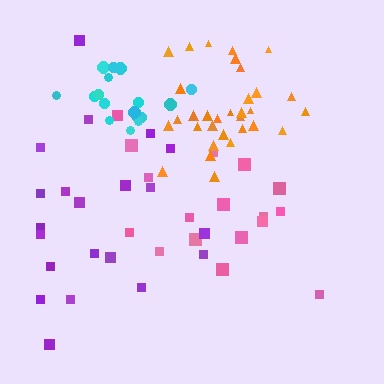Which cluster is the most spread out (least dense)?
Purple.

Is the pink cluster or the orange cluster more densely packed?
Orange.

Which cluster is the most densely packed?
Orange.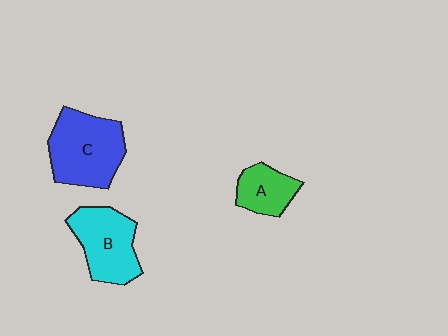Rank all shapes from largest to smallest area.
From largest to smallest: C (blue), B (cyan), A (green).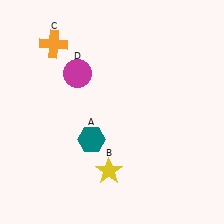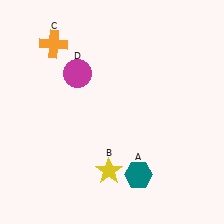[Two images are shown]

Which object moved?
The teal hexagon (A) moved right.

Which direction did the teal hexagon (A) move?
The teal hexagon (A) moved right.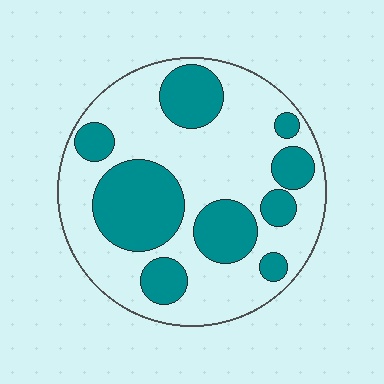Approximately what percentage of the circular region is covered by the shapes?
Approximately 35%.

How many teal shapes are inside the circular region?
9.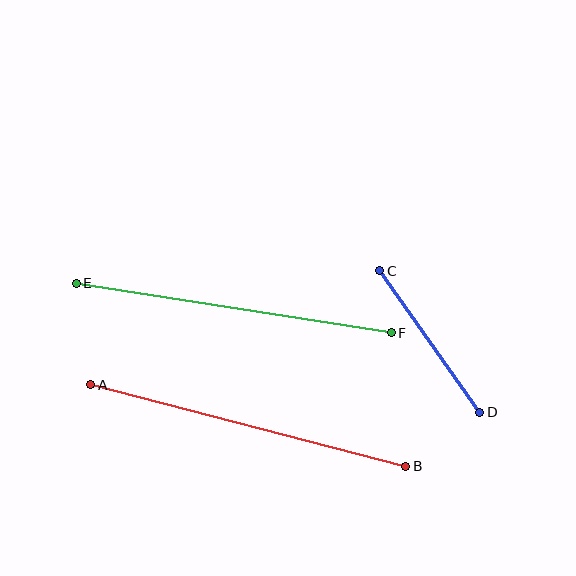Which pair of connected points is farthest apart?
Points A and B are farthest apart.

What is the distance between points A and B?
The distance is approximately 325 pixels.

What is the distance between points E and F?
The distance is approximately 319 pixels.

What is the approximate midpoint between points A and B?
The midpoint is at approximately (248, 426) pixels.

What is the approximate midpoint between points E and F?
The midpoint is at approximately (234, 308) pixels.